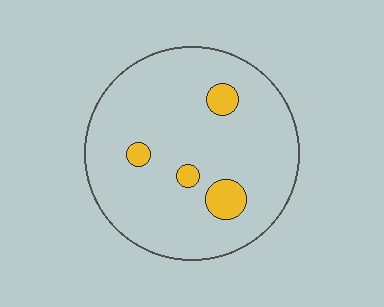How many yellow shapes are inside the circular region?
4.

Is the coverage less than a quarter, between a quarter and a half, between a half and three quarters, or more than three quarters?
Less than a quarter.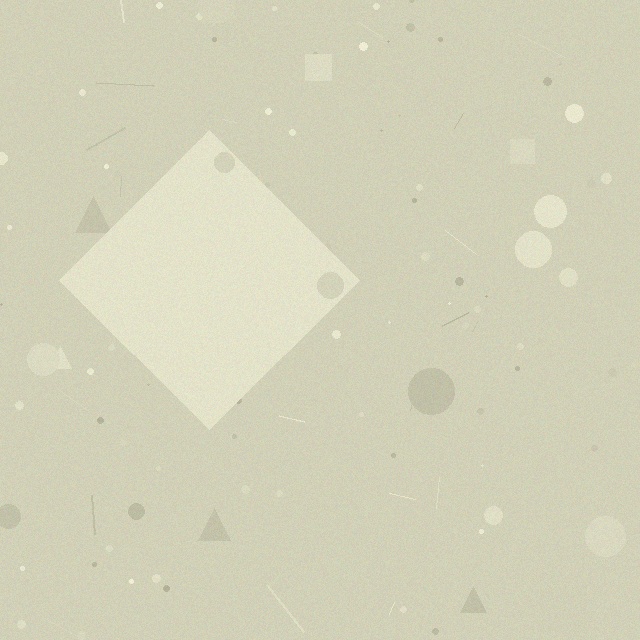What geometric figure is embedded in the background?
A diamond is embedded in the background.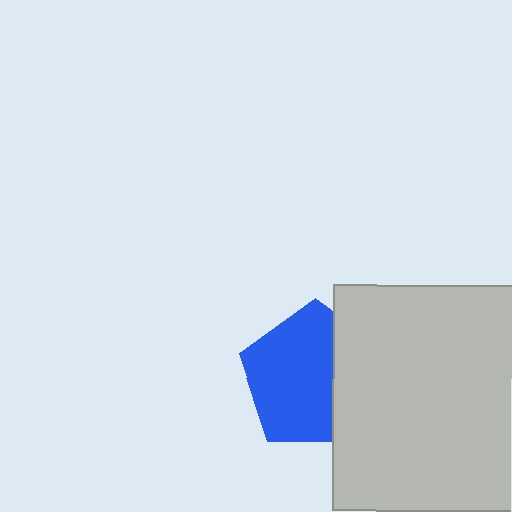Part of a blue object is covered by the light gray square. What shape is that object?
It is a pentagon.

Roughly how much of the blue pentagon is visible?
Most of it is visible (roughly 67%).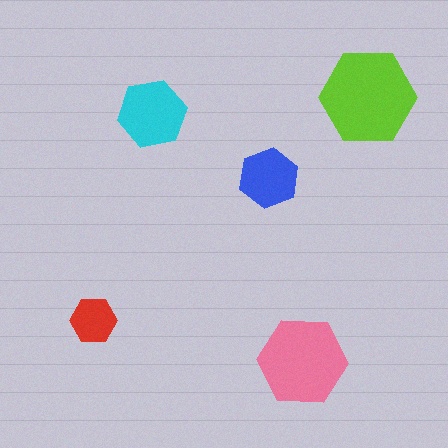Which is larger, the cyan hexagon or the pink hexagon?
The pink one.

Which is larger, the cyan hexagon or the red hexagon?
The cyan one.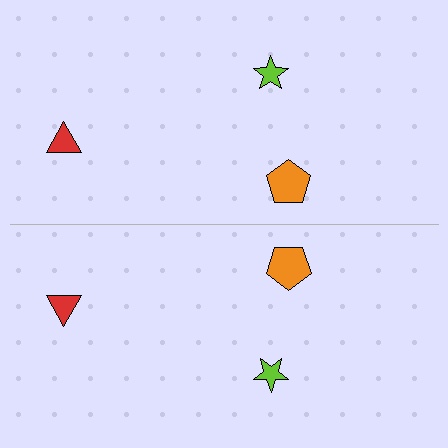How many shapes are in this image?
There are 6 shapes in this image.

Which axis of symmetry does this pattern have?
The pattern has a horizontal axis of symmetry running through the center of the image.